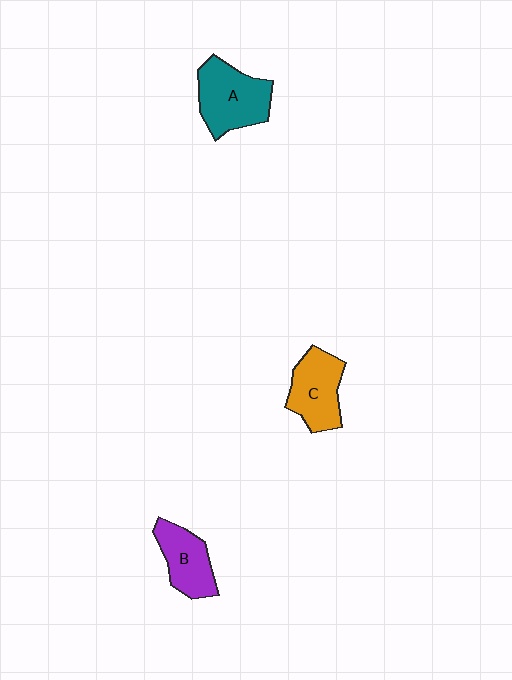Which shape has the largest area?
Shape A (teal).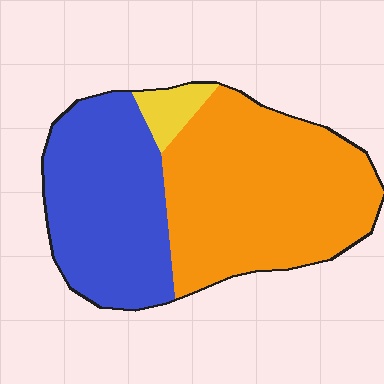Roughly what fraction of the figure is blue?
Blue covers 40% of the figure.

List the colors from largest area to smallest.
From largest to smallest: orange, blue, yellow.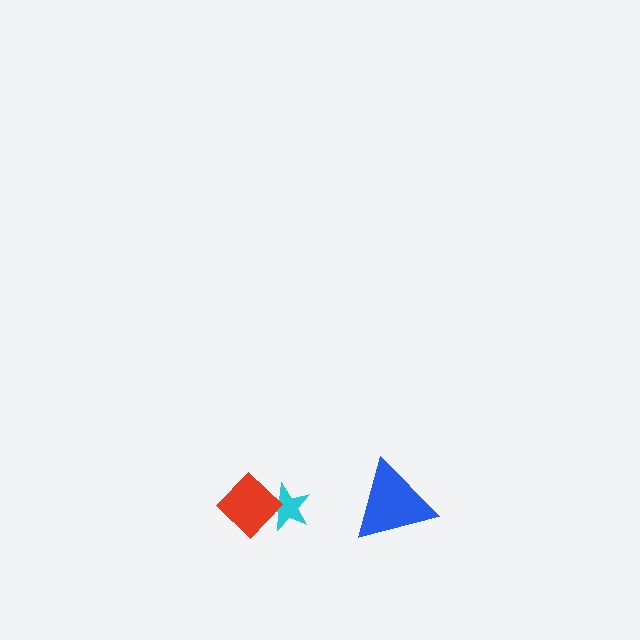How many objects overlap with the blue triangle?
0 objects overlap with the blue triangle.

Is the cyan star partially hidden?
Yes, it is partially covered by another shape.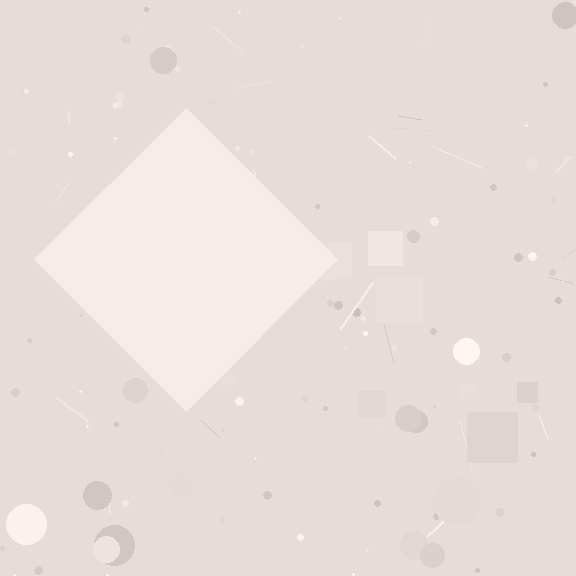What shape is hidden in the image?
A diamond is hidden in the image.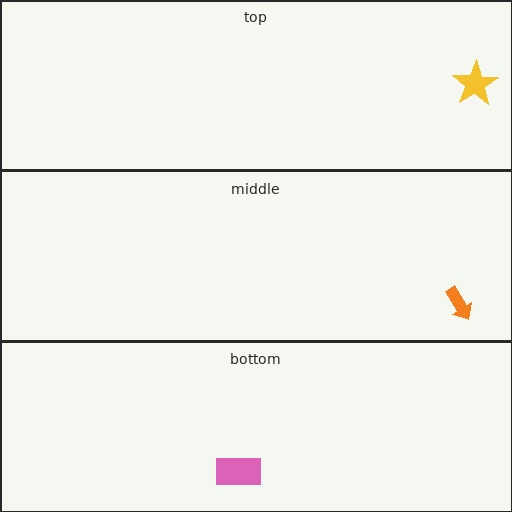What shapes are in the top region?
The yellow star.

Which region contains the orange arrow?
The middle region.